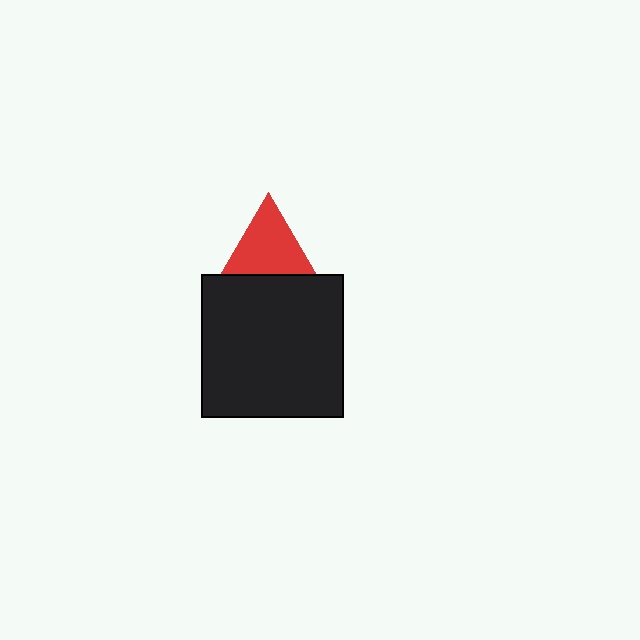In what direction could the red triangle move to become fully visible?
The red triangle could move up. That would shift it out from behind the black square entirely.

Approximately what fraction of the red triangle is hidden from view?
Roughly 45% of the red triangle is hidden behind the black square.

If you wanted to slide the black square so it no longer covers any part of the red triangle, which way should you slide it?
Slide it down — that is the most direct way to separate the two shapes.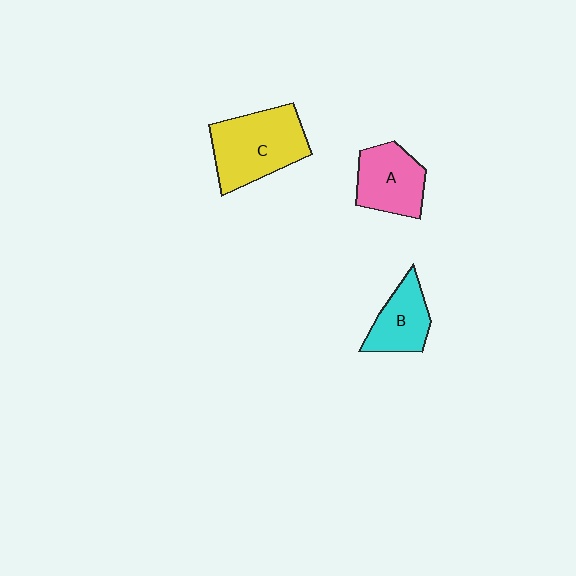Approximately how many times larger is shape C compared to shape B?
Approximately 1.7 times.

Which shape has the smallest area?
Shape B (cyan).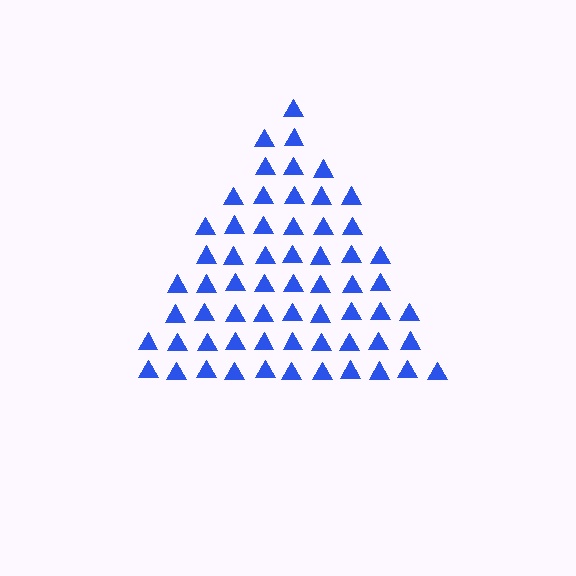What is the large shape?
The large shape is a triangle.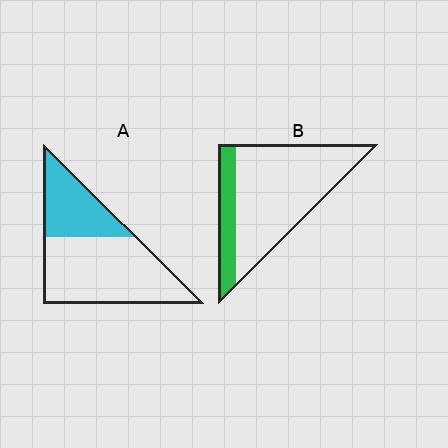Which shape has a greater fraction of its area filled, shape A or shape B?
Shape A.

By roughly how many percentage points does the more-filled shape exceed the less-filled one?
By roughly 15 percentage points (A over B).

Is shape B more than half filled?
No.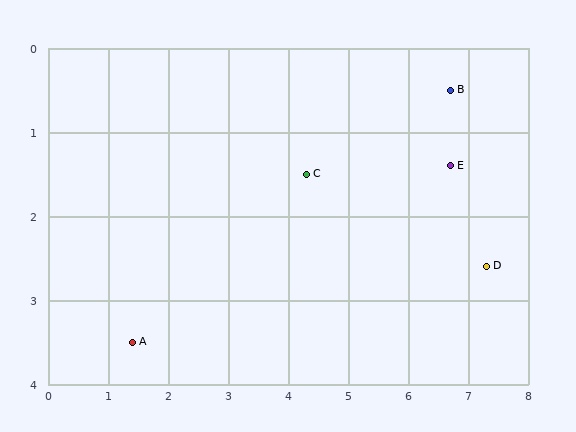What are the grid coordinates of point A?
Point A is at approximately (1.4, 3.5).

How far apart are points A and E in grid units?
Points A and E are about 5.7 grid units apart.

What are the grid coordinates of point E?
Point E is at approximately (6.7, 1.4).